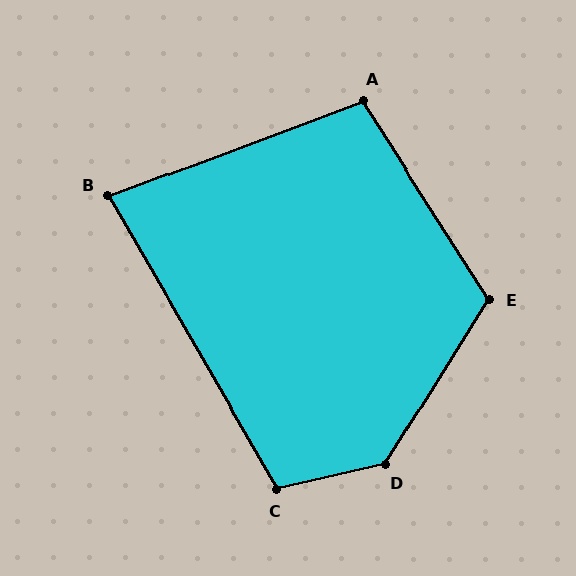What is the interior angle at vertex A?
Approximately 102 degrees (obtuse).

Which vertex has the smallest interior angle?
B, at approximately 81 degrees.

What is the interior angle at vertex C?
Approximately 107 degrees (obtuse).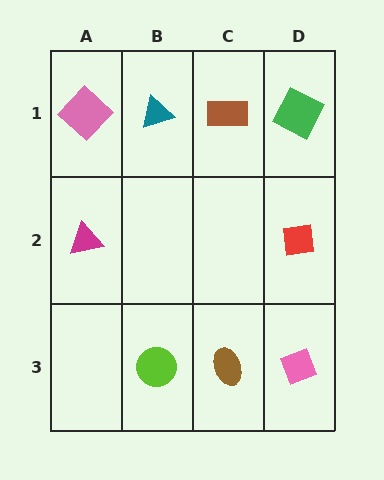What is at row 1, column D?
A green square.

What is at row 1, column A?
A pink diamond.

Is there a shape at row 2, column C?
No, that cell is empty.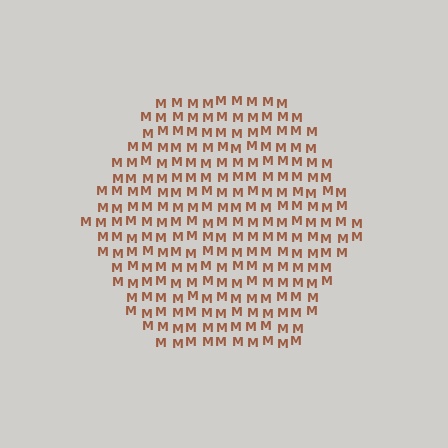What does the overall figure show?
The overall figure shows a hexagon.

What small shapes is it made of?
It is made of small letter M's.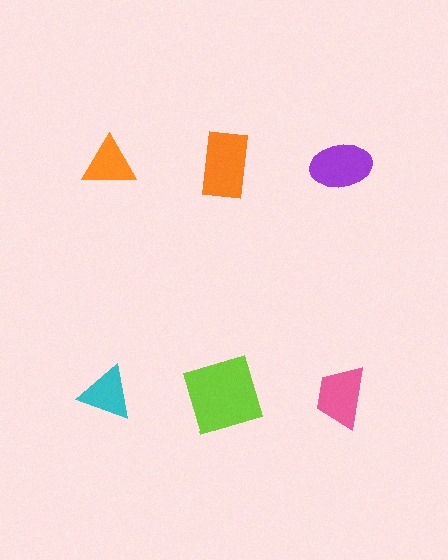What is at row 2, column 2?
A lime square.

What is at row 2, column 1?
A cyan triangle.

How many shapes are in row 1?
3 shapes.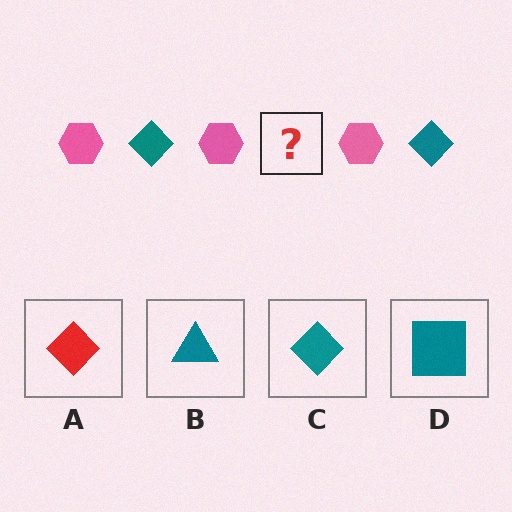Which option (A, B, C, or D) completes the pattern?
C.